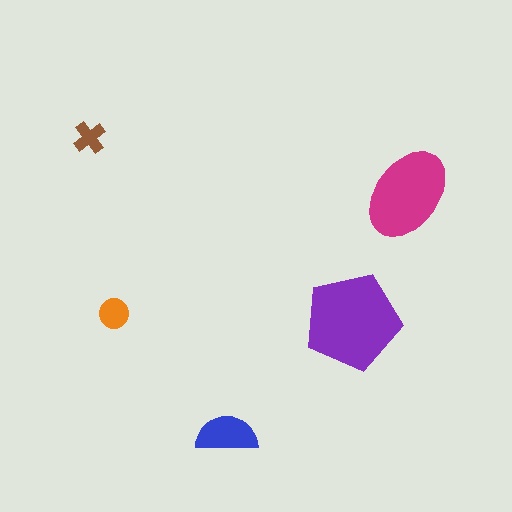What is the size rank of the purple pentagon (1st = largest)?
1st.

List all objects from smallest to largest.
The brown cross, the orange circle, the blue semicircle, the magenta ellipse, the purple pentagon.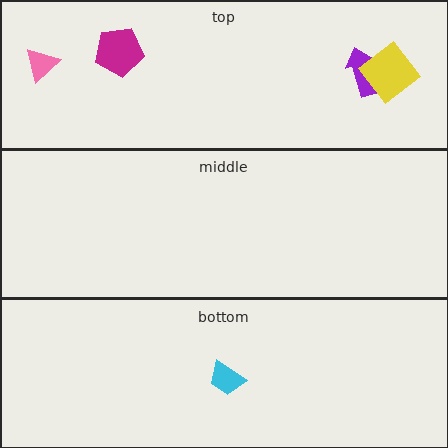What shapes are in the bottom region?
The cyan trapezoid.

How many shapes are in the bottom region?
1.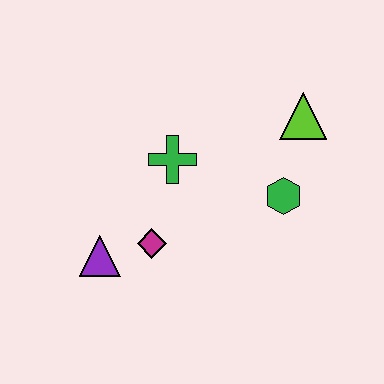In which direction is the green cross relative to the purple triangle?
The green cross is above the purple triangle.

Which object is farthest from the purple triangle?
The lime triangle is farthest from the purple triangle.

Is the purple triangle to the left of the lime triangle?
Yes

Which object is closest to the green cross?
The magenta diamond is closest to the green cross.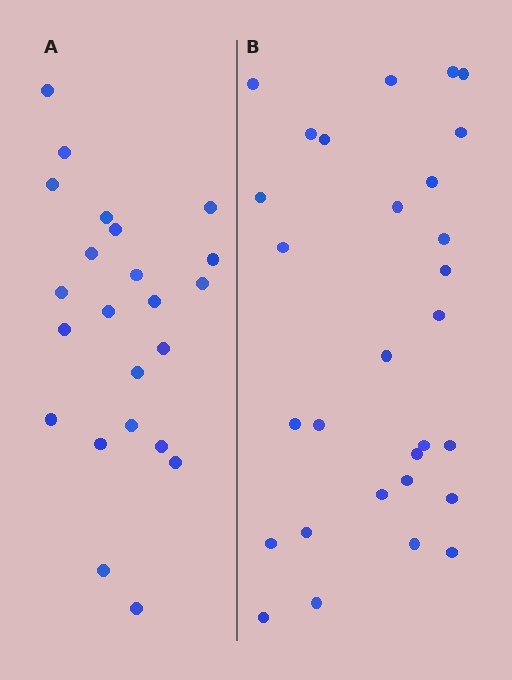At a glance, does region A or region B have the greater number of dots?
Region B (the right region) has more dots.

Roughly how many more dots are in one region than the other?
Region B has about 6 more dots than region A.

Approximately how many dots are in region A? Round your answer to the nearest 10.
About 20 dots. (The exact count is 23, which rounds to 20.)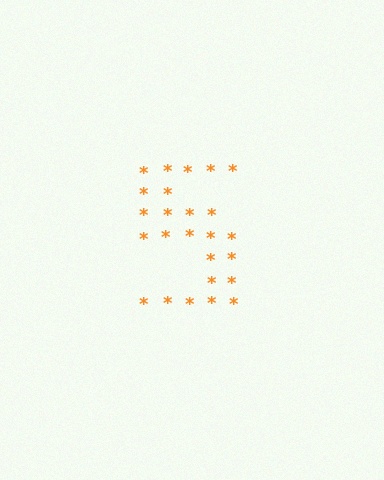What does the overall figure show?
The overall figure shows the digit 5.